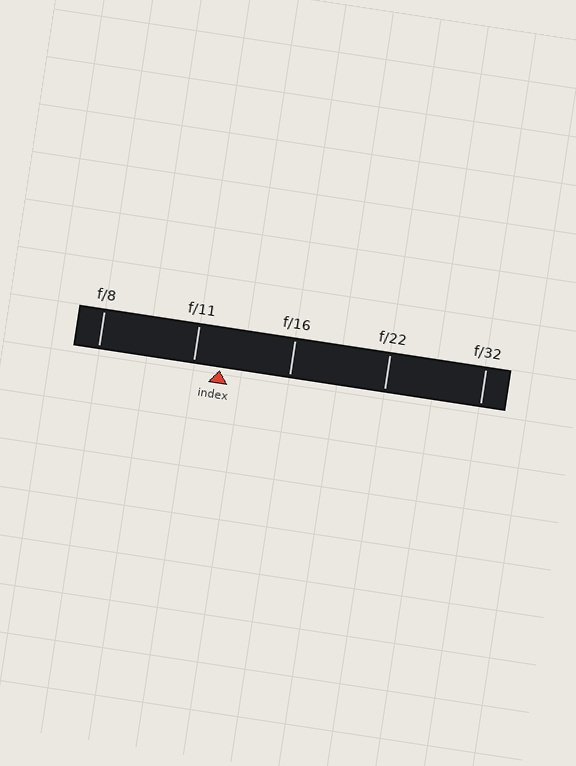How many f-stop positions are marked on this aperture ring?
There are 5 f-stop positions marked.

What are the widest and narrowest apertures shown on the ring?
The widest aperture shown is f/8 and the narrowest is f/32.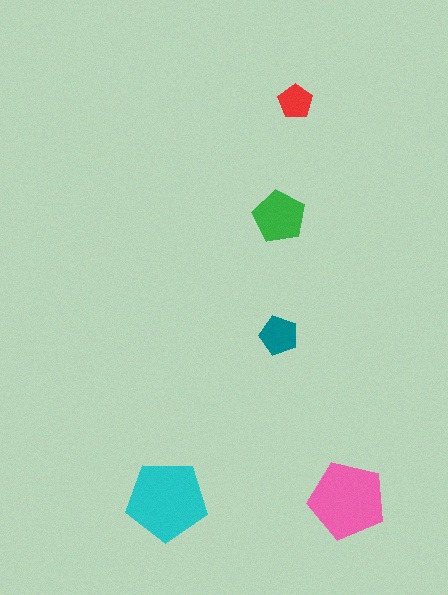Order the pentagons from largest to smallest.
the cyan one, the pink one, the green one, the teal one, the red one.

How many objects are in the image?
There are 5 objects in the image.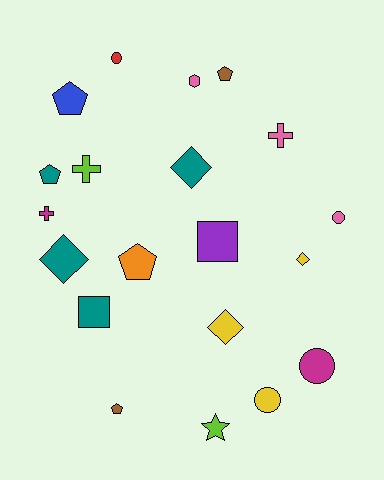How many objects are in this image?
There are 20 objects.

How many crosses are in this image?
There are 3 crosses.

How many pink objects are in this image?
There are 3 pink objects.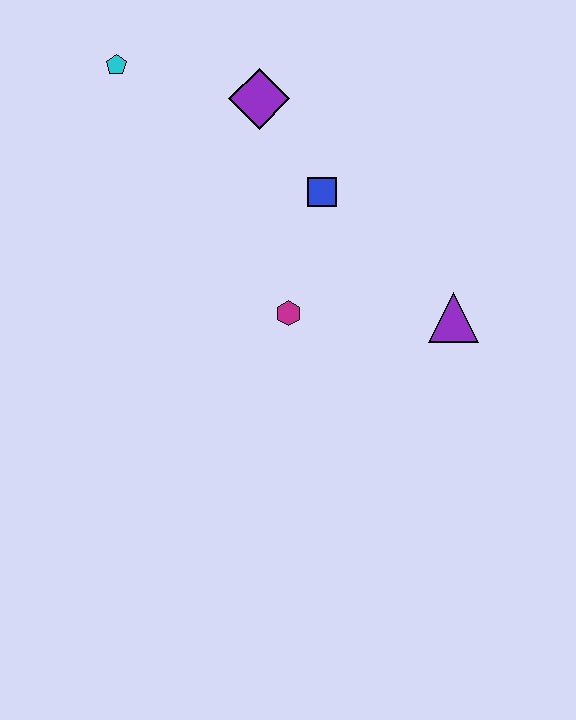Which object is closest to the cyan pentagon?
The purple diamond is closest to the cyan pentagon.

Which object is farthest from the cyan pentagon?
The purple triangle is farthest from the cyan pentagon.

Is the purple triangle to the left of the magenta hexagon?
No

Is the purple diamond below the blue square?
No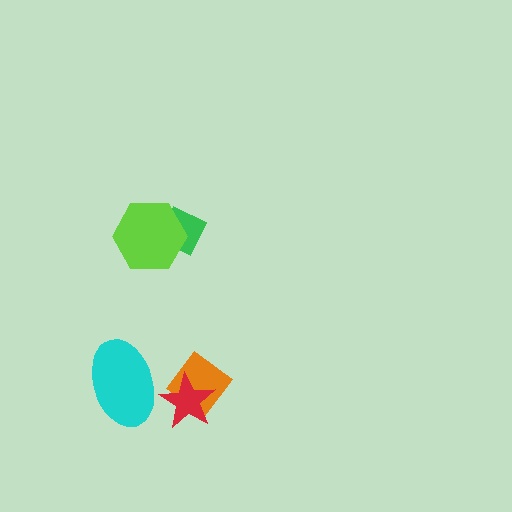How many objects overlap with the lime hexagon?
1 object overlaps with the lime hexagon.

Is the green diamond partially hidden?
Yes, it is partially covered by another shape.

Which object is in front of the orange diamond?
The red star is in front of the orange diamond.